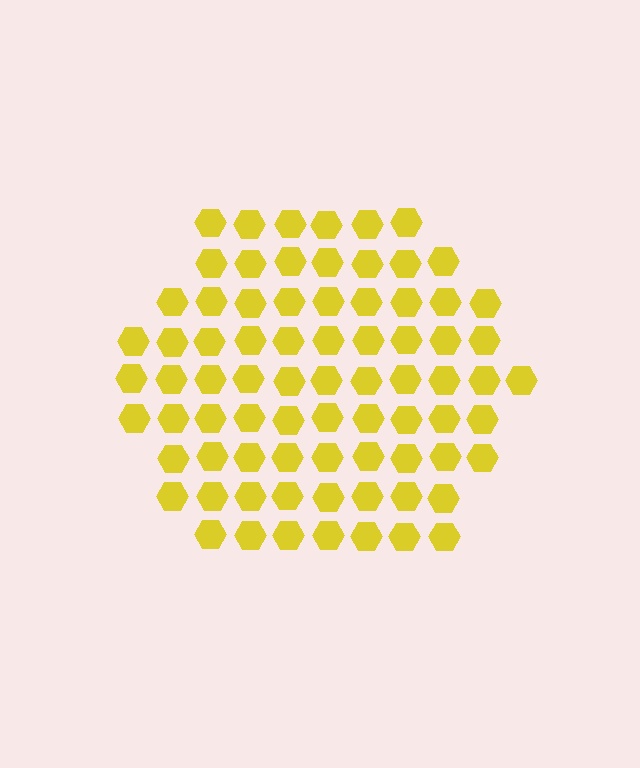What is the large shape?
The large shape is a hexagon.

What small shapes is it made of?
It is made of small hexagons.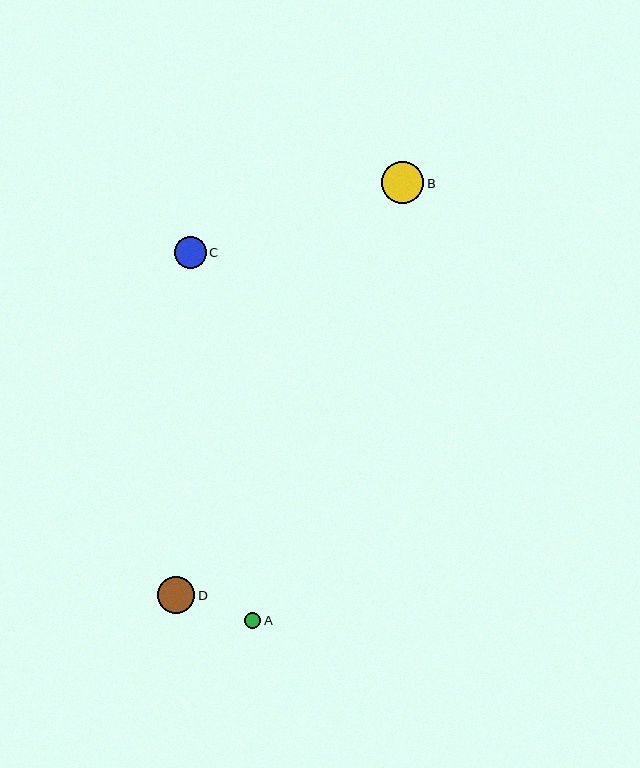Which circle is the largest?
Circle B is the largest with a size of approximately 42 pixels.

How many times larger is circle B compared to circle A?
Circle B is approximately 2.6 times the size of circle A.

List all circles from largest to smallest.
From largest to smallest: B, D, C, A.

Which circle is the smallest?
Circle A is the smallest with a size of approximately 16 pixels.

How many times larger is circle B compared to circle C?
Circle B is approximately 1.3 times the size of circle C.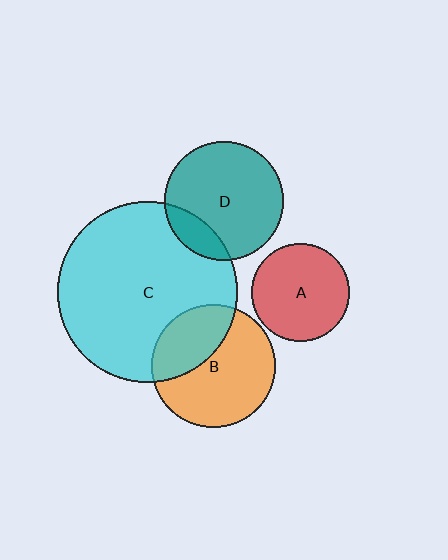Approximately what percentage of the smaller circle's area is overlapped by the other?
Approximately 35%.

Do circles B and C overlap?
Yes.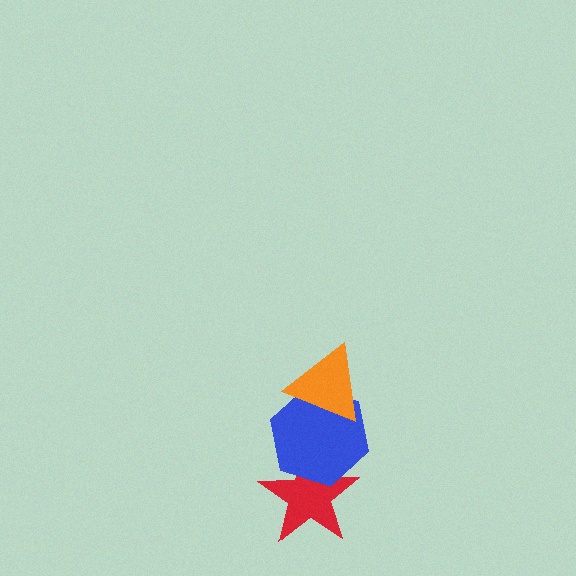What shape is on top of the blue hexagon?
The orange triangle is on top of the blue hexagon.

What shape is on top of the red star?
The blue hexagon is on top of the red star.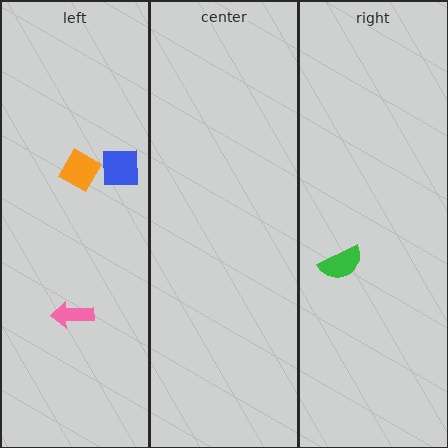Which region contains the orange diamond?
The left region.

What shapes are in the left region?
The blue square, the pink arrow, the orange diamond.